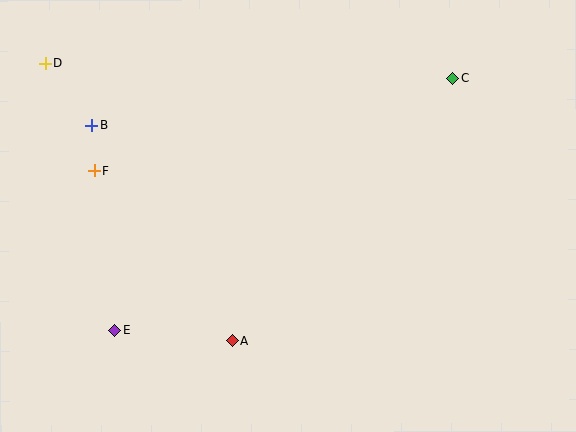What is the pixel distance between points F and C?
The distance between F and C is 371 pixels.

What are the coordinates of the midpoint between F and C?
The midpoint between F and C is at (274, 125).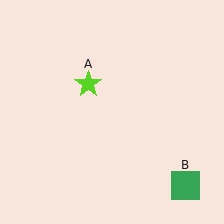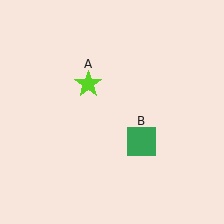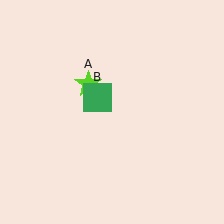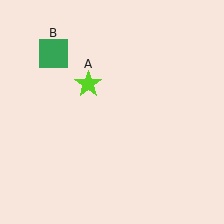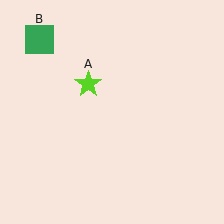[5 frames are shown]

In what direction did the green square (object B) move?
The green square (object B) moved up and to the left.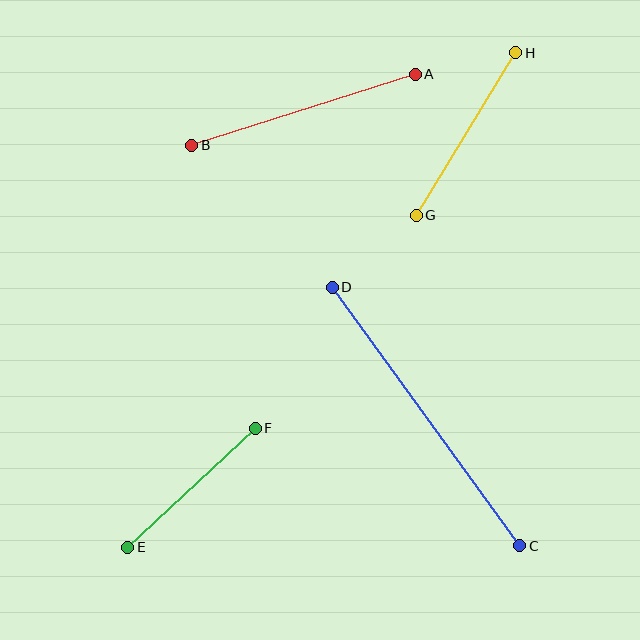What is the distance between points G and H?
The distance is approximately 191 pixels.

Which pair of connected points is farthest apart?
Points C and D are farthest apart.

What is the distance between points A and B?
The distance is approximately 235 pixels.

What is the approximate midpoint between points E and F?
The midpoint is at approximately (192, 488) pixels.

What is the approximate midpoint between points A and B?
The midpoint is at approximately (303, 110) pixels.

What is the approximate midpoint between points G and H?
The midpoint is at approximately (466, 134) pixels.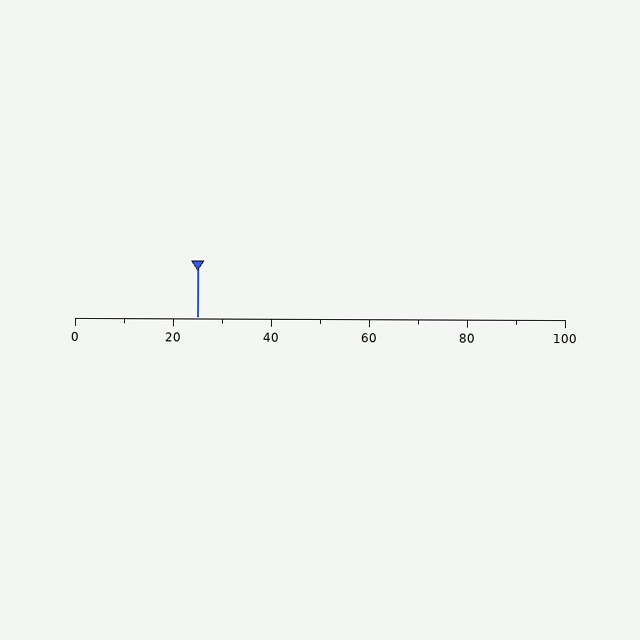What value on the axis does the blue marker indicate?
The marker indicates approximately 25.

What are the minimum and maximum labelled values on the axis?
The axis runs from 0 to 100.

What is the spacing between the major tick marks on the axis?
The major ticks are spaced 20 apart.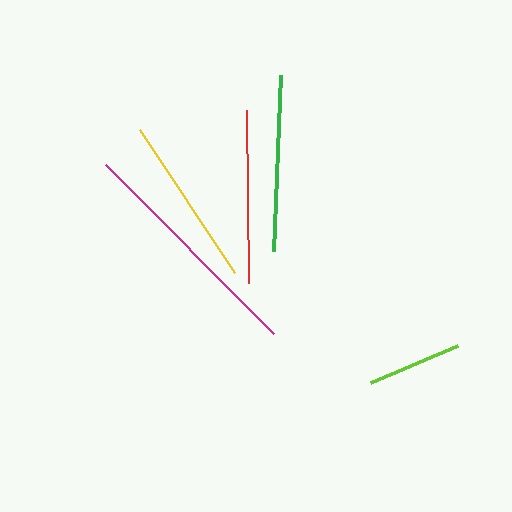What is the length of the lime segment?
The lime segment is approximately 94 pixels long.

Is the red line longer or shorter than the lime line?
The red line is longer than the lime line.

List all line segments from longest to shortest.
From longest to shortest: magenta, green, red, yellow, lime.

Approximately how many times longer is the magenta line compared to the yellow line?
The magenta line is approximately 1.4 times the length of the yellow line.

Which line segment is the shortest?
The lime line is the shortest at approximately 94 pixels.